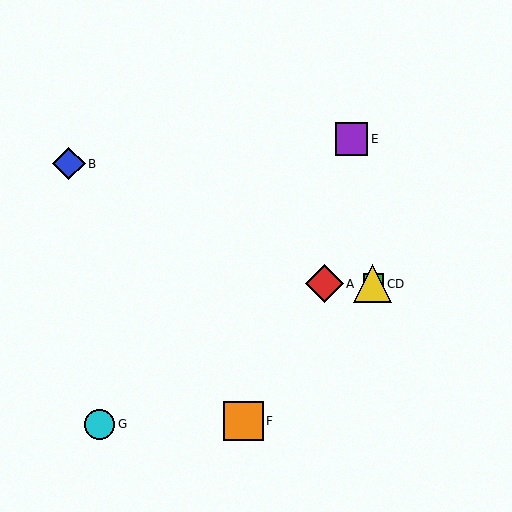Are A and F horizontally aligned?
No, A is at y≈284 and F is at y≈421.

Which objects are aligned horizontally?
Objects A, C, D are aligned horizontally.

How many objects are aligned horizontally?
3 objects (A, C, D) are aligned horizontally.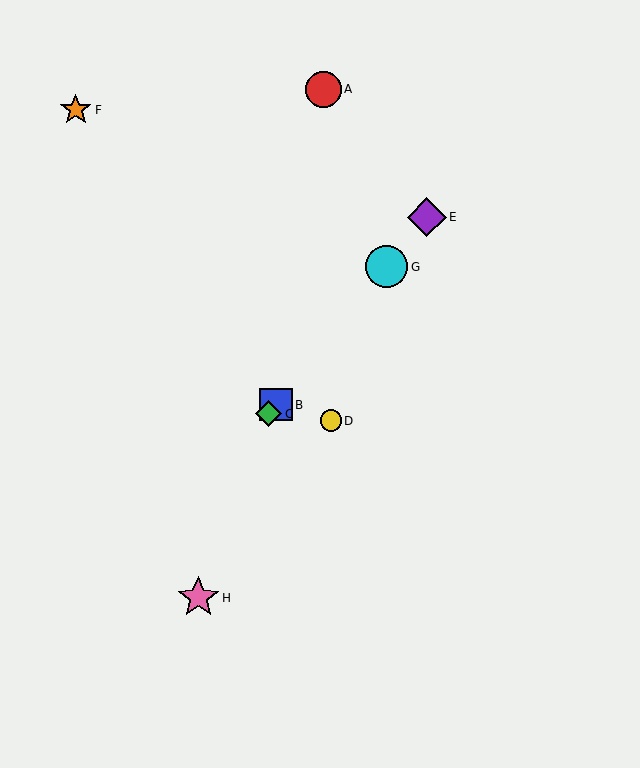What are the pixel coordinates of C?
Object C is at (269, 414).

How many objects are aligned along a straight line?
4 objects (B, C, E, G) are aligned along a straight line.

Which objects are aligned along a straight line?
Objects B, C, E, G are aligned along a straight line.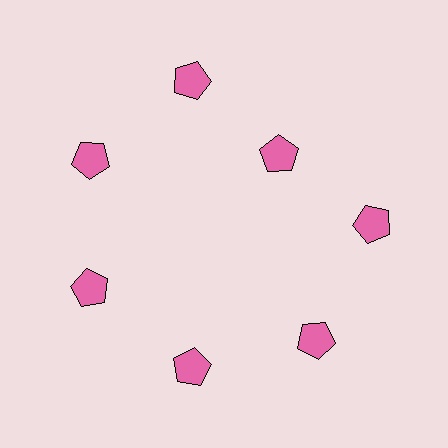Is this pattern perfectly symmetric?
No. The 7 pink pentagons are arranged in a ring, but one element near the 1 o'clock position is pulled inward toward the center, breaking the 7-fold rotational symmetry.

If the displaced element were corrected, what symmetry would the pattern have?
It would have 7-fold rotational symmetry — the pattern would map onto itself every 51 degrees.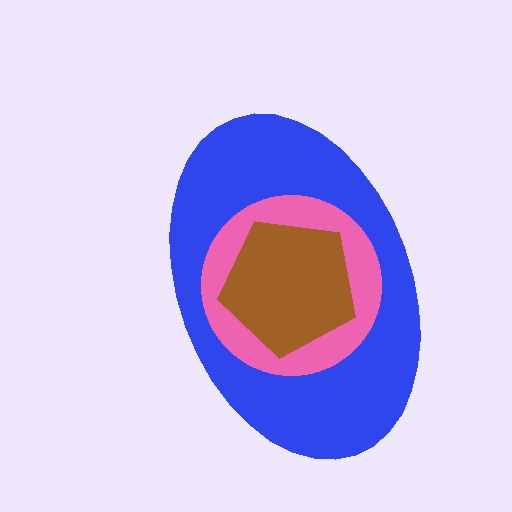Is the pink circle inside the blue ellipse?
Yes.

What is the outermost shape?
The blue ellipse.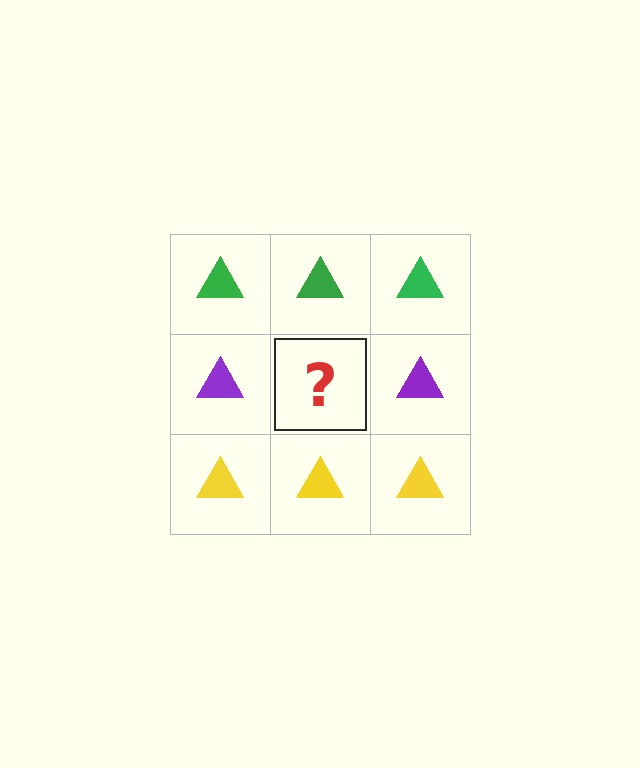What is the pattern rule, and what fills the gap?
The rule is that each row has a consistent color. The gap should be filled with a purple triangle.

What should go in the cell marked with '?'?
The missing cell should contain a purple triangle.